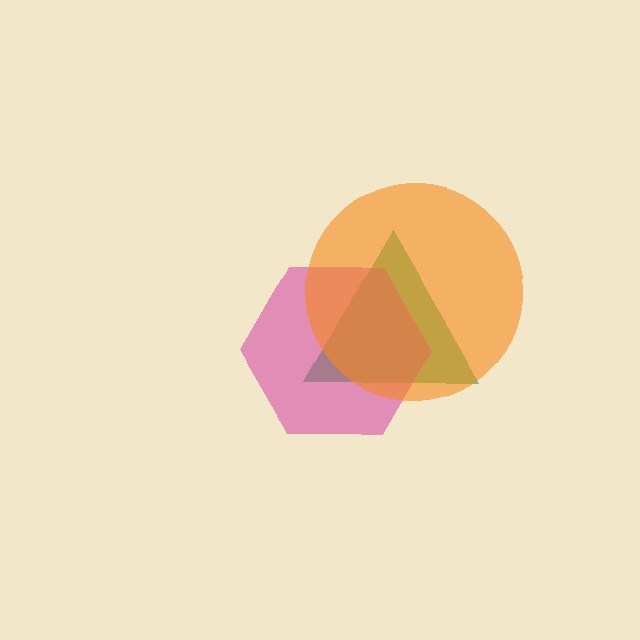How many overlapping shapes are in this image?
There are 3 overlapping shapes in the image.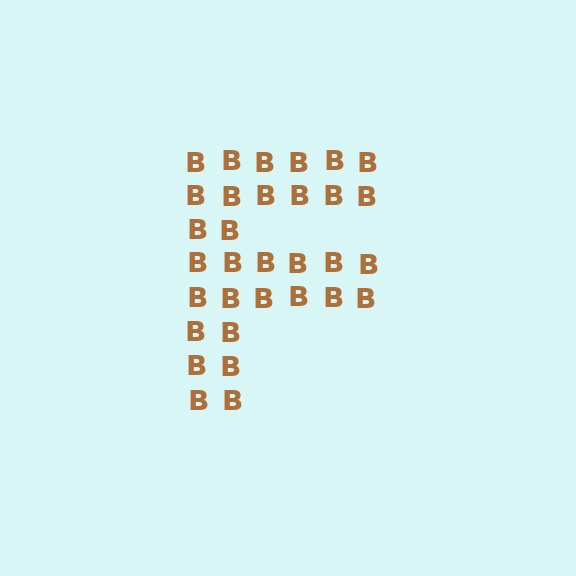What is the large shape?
The large shape is the letter F.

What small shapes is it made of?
It is made of small letter B's.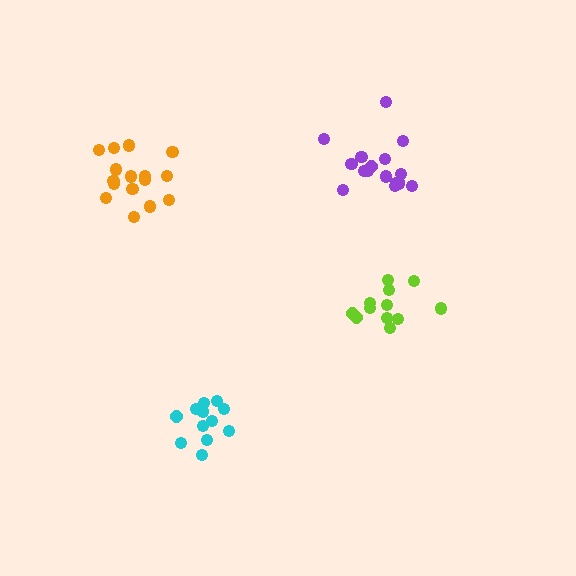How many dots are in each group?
Group 1: 17 dots, Group 2: 16 dots, Group 3: 12 dots, Group 4: 12 dots (57 total).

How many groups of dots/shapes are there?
There are 4 groups.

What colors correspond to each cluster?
The clusters are colored: purple, orange, lime, cyan.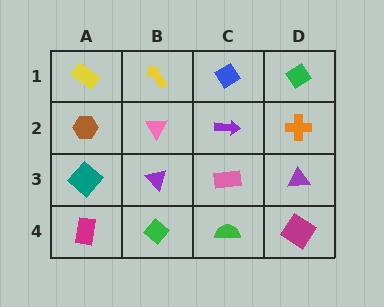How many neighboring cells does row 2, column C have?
4.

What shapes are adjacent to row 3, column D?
An orange cross (row 2, column D), a magenta diamond (row 4, column D), a pink rectangle (row 3, column C).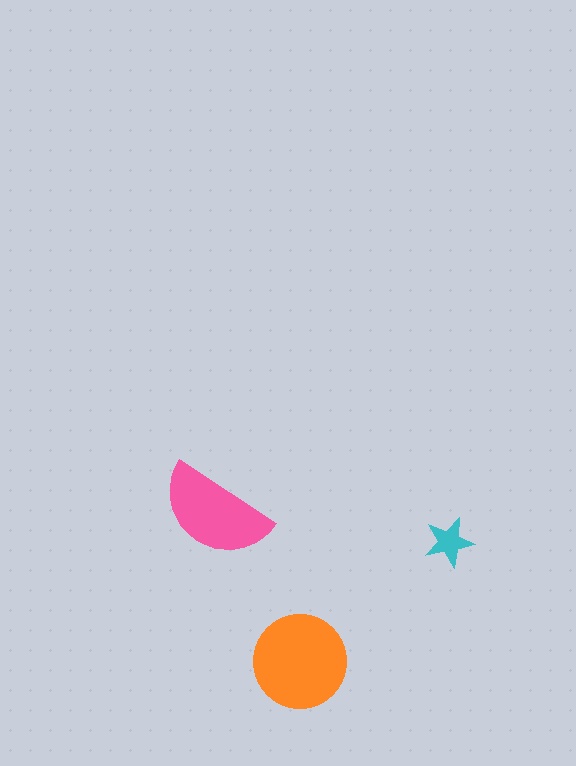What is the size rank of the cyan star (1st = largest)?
3rd.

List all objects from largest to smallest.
The orange circle, the pink semicircle, the cyan star.